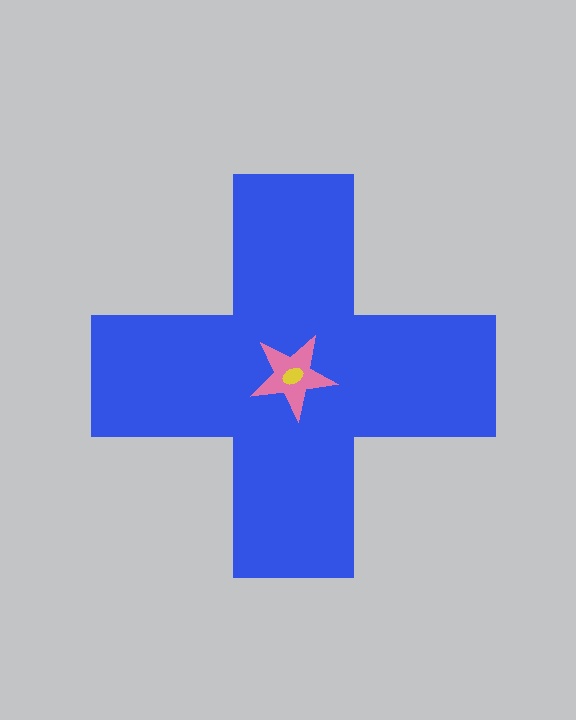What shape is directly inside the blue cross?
The pink star.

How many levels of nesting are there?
3.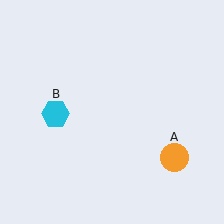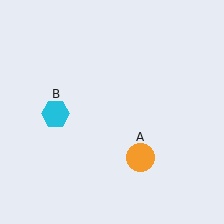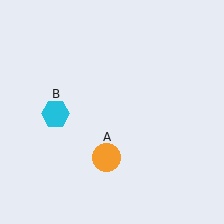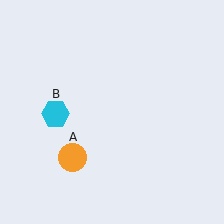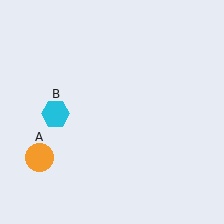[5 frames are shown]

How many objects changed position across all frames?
1 object changed position: orange circle (object A).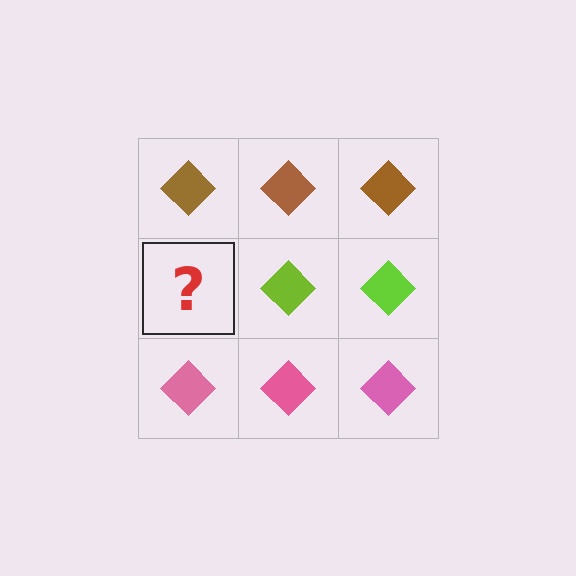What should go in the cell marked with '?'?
The missing cell should contain a lime diamond.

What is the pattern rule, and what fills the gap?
The rule is that each row has a consistent color. The gap should be filled with a lime diamond.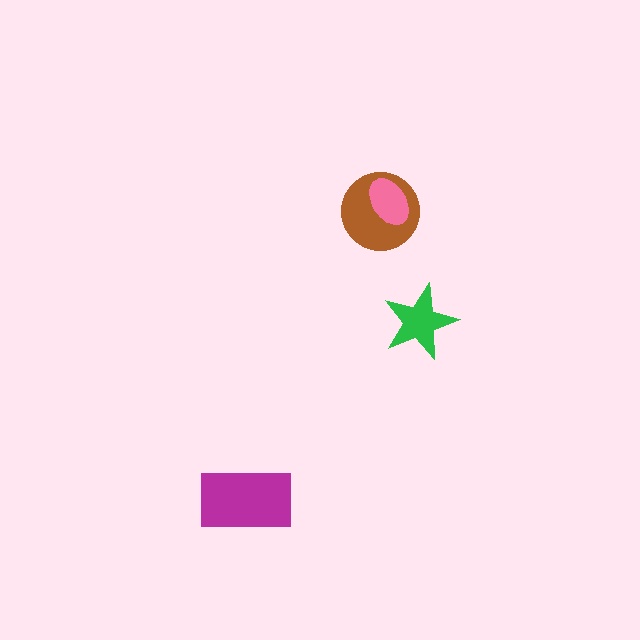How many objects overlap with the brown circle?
1 object overlaps with the brown circle.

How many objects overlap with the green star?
0 objects overlap with the green star.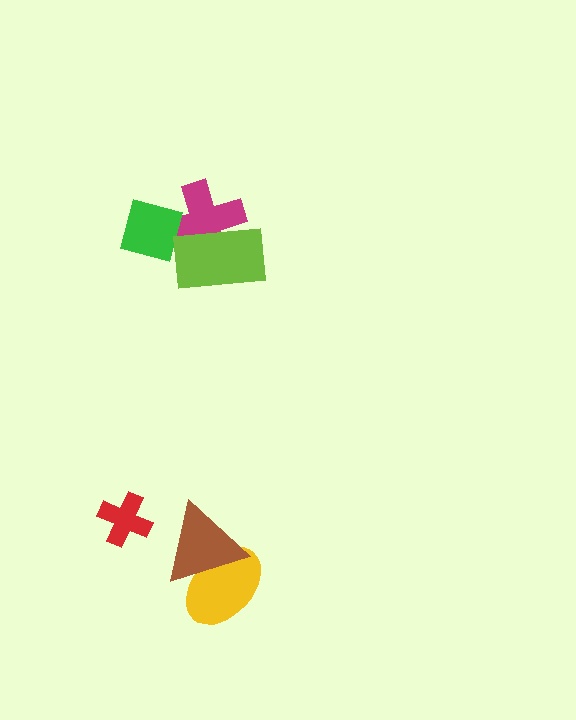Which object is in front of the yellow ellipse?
The brown triangle is in front of the yellow ellipse.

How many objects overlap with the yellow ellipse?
1 object overlaps with the yellow ellipse.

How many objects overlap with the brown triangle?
1 object overlaps with the brown triangle.